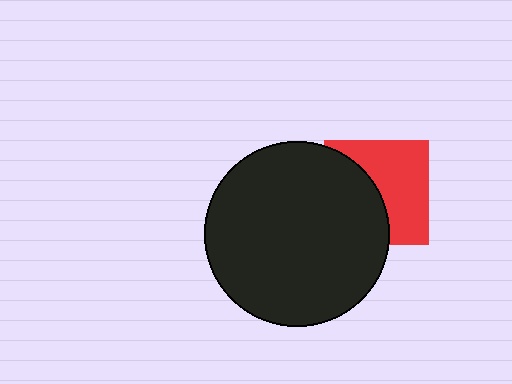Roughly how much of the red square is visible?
About half of it is visible (roughly 55%).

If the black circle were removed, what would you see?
You would see the complete red square.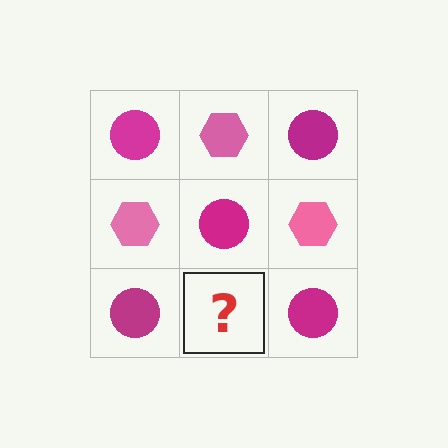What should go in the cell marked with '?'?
The missing cell should contain a pink hexagon.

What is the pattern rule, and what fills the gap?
The rule is that it alternates magenta circle and pink hexagon in a checkerboard pattern. The gap should be filled with a pink hexagon.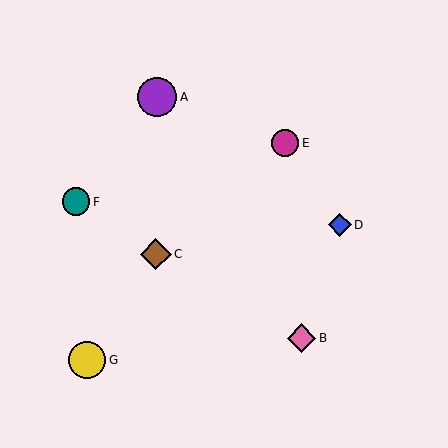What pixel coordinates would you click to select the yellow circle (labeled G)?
Click at (87, 360) to select the yellow circle G.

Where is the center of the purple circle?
The center of the purple circle is at (157, 97).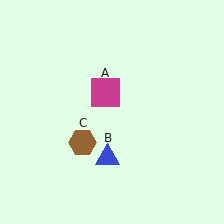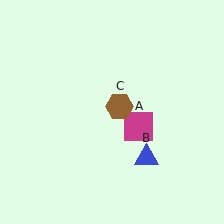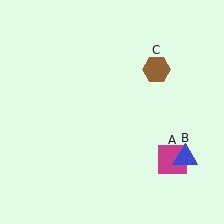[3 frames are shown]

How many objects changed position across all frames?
3 objects changed position: magenta square (object A), blue triangle (object B), brown hexagon (object C).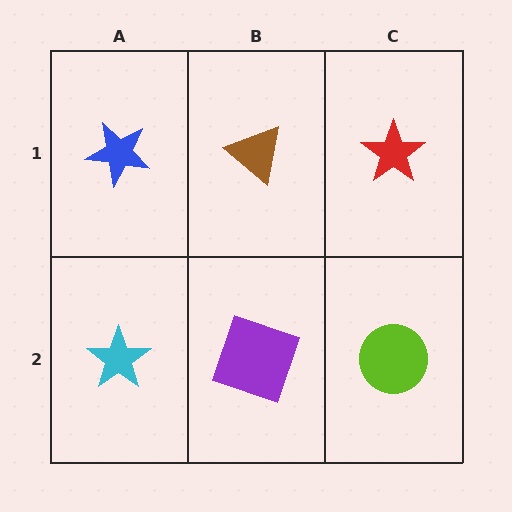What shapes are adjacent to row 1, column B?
A purple square (row 2, column B), a blue star (row 1, column A), a red star (row 1, column C).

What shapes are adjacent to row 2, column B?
A brown triangle (row 1, column B), a cyan star (row 2, column A), a lime circle (row 2, column C).